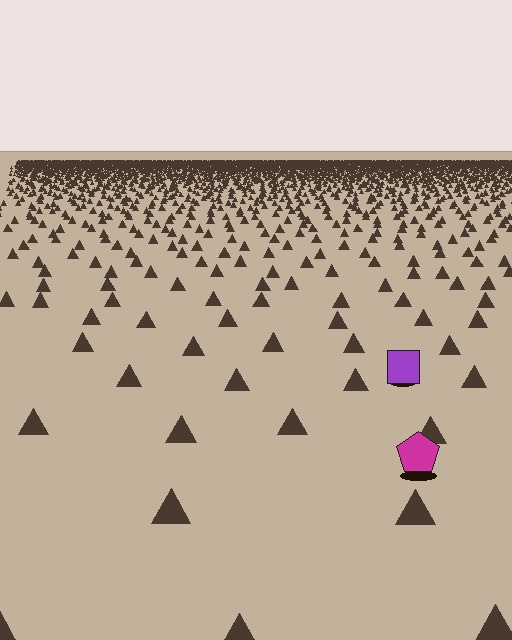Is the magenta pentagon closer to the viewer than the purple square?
Yes. The magenta pentagon is closer — you can tell from the texture gradient: the ground texture is coarser near it.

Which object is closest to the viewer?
The magenta pentagon is closest. The texture marks near it are larger and more spread out.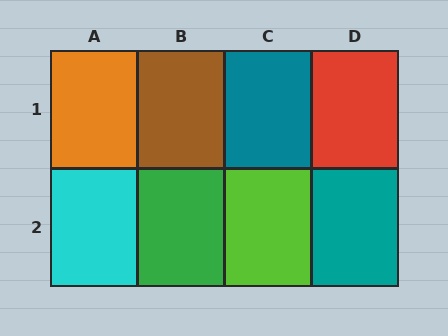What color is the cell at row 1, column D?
Red.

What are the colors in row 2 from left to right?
Cyan, green, lime, teal.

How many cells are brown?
1 cell is brown.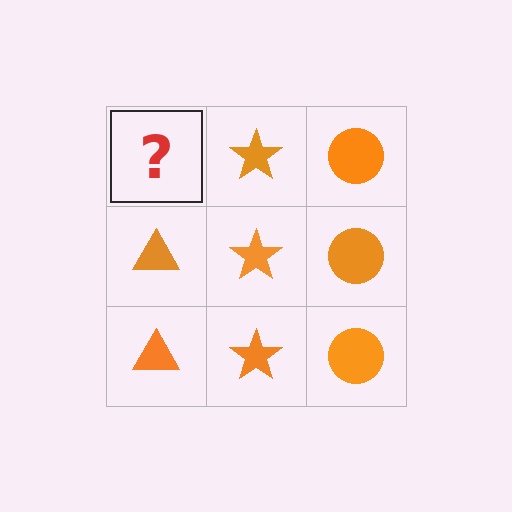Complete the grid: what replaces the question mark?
The question mark should be replaced with an orange triangle.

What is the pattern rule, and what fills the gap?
The rule is that each column has a consistent shape. The gap should be filled with an orange triangle.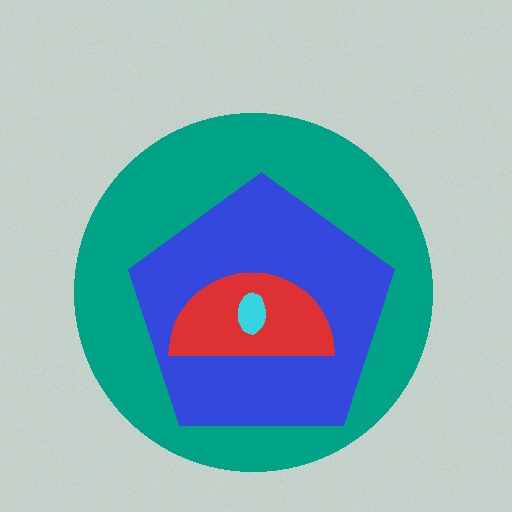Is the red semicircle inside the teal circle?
Yes.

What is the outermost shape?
The teal circle.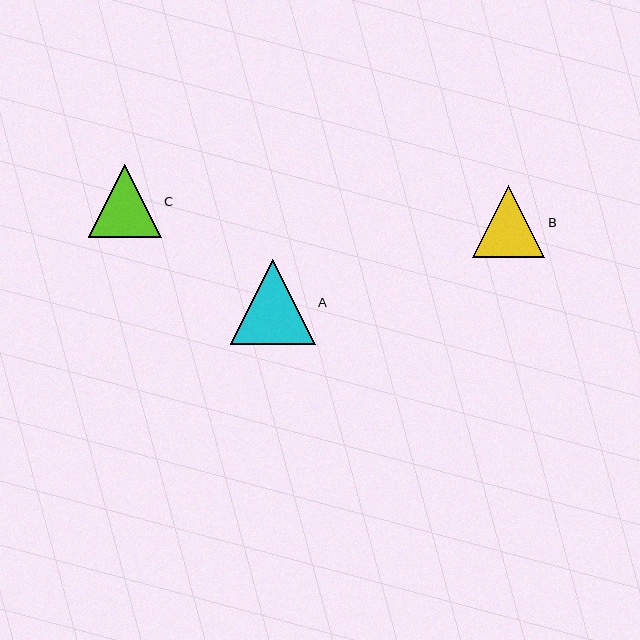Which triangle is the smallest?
Triangle B is the smallest with a size of approximately 72 pixels.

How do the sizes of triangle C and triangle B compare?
Triangle C and triangle B are approximately the same size.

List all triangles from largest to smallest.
From largest to smallest: A, C, B.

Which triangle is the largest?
Triangle A is the largest with a size of approximately 85 pixels.